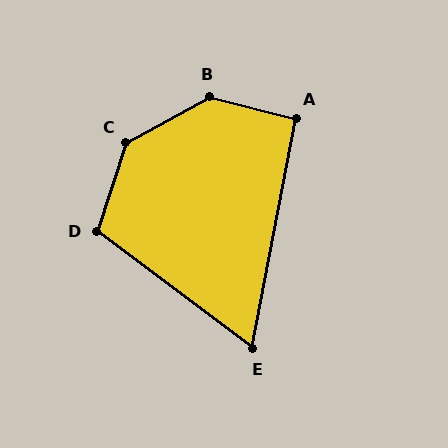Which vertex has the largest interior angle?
B, at approximately 138 degrees.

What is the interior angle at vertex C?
Approximately 137 degrees (obtuse).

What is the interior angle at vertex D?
Approximately 109 degrees (obtuse).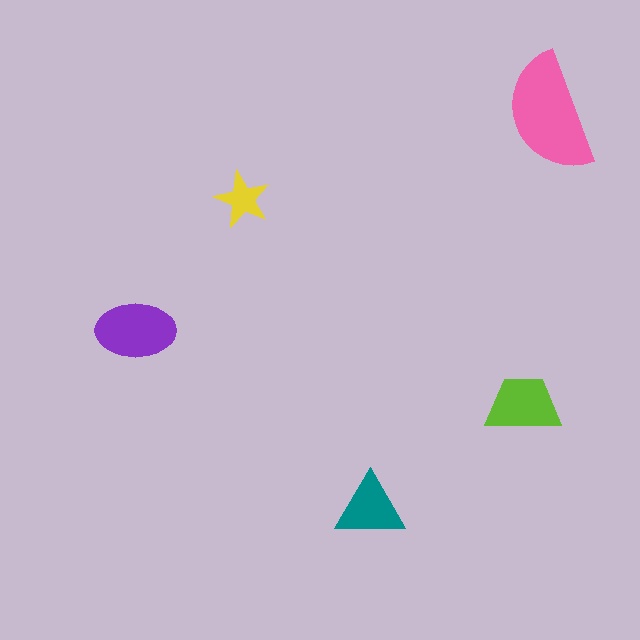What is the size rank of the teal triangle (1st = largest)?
4th.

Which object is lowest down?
The teal triangle is bottommost.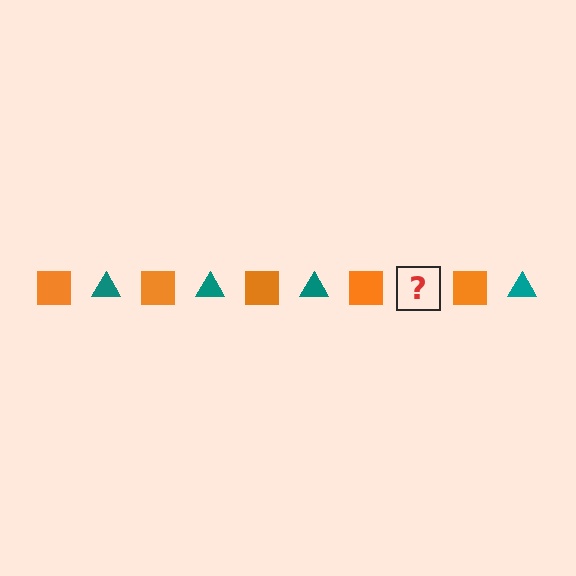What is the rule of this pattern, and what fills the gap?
The rule is that the pattern alternates between orange square and teal triangle. The gap should be filled with a teal triangle.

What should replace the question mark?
The question mark should be replaced with a teal triangle.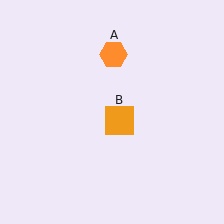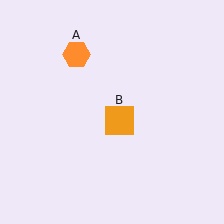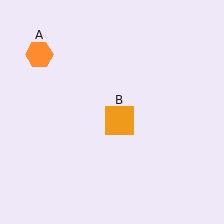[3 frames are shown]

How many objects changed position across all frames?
1 object changed position: orange hexagon (object A).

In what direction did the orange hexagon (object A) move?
The orange hexagon (object A) moved left.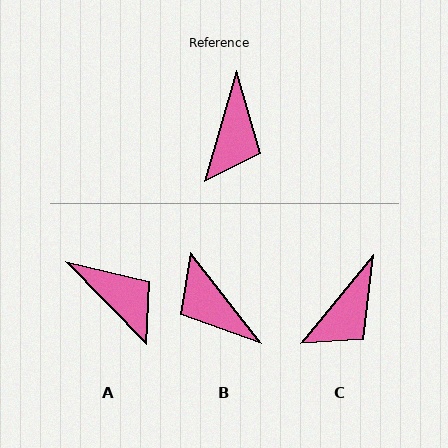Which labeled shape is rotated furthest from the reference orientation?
B, about 126 degrees away.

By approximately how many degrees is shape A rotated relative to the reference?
Approximately 61 degrees counter-clockwise.